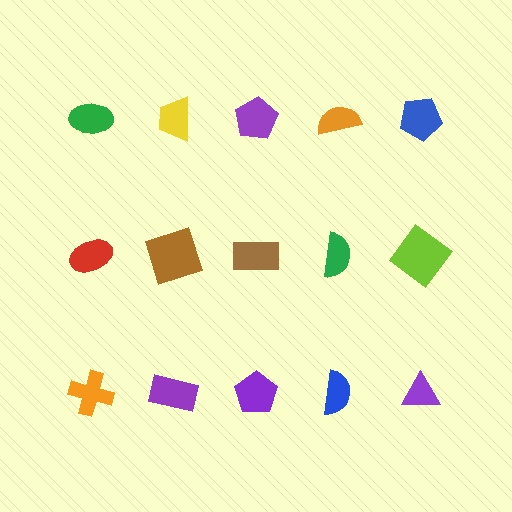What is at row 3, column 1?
An orange cross.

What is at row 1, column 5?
A blue pentagon.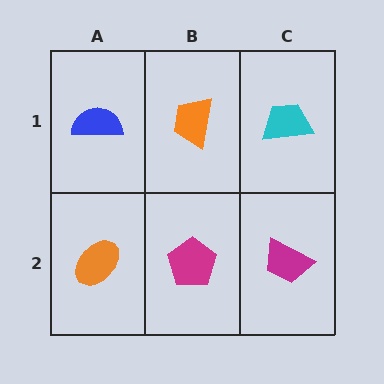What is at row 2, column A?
An orange ellipse.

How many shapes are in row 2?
3 shapes.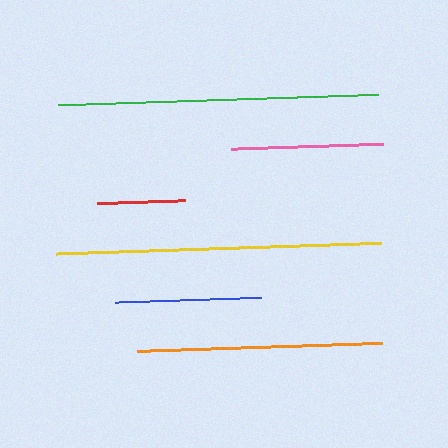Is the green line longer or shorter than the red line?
The green line is longer than the red line.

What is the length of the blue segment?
The blue segment is approximately 146 pixels long.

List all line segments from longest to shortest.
From longest to shortest: yellow, green, orange, pink, blue, red.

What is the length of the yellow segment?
The yellow segment is approximately 325 pixels long.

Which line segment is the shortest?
The red line is the shortest at approximately 88 pixels.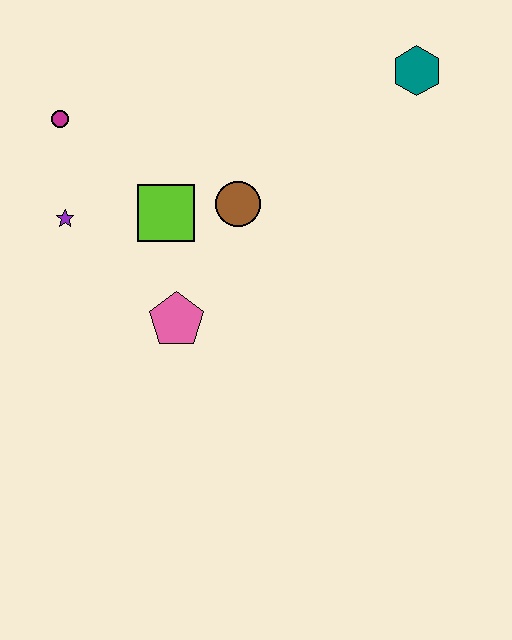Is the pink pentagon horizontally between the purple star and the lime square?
No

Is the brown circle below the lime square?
No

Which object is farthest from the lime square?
The teal hexagon is farthest from the lime square.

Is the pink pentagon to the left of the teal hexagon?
Yes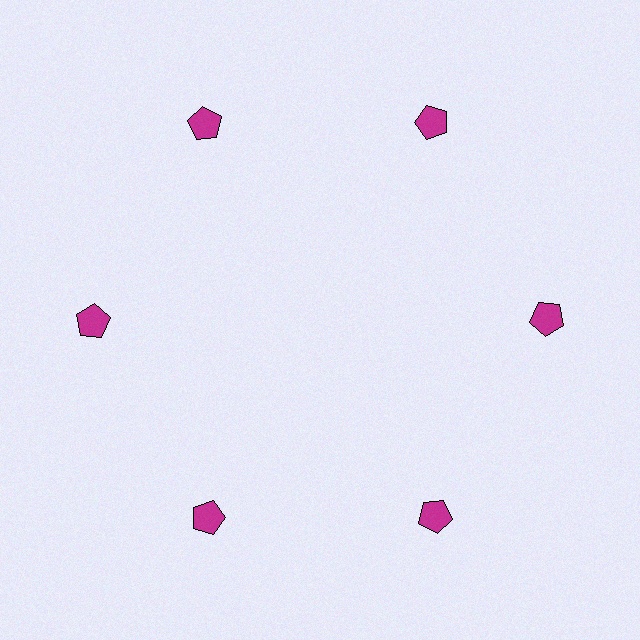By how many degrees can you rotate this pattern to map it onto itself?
The pattern maps onto itself every 60 degrees of rotation.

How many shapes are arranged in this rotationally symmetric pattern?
There are 6 shapes, arranged in 6 groups of 1.